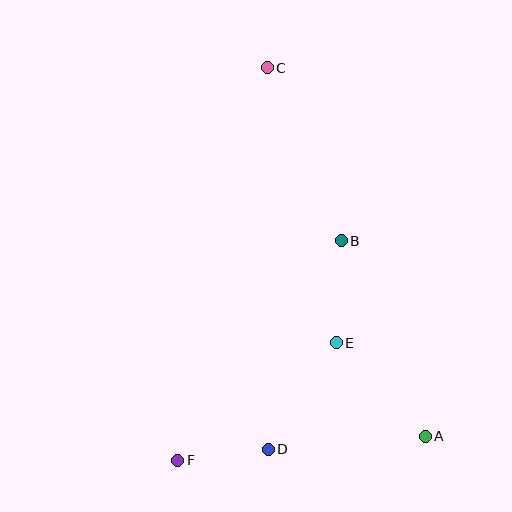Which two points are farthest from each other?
Points C and F are farthest from each other.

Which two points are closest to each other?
Points D and F are closest to each other.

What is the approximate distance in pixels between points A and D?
The distance between A and D is approximately 157 pixels.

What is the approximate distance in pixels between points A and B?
The distance between A and B is approximately 213 pixels.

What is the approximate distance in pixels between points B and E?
The distance between B and E is approximately 102 pixels.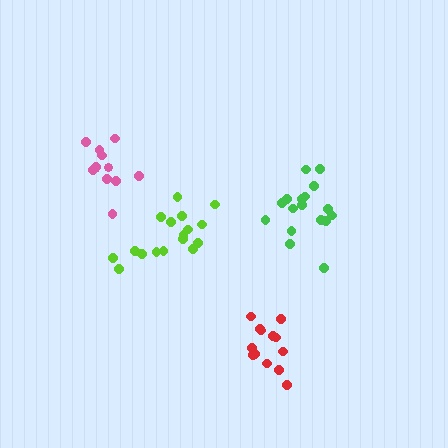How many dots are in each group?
Group 1: 17 dots, Group 2: 13 dots, Group 3: 12 dots, Group 4: 17 dots (59 total).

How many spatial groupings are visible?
There are 4 spatial groupings.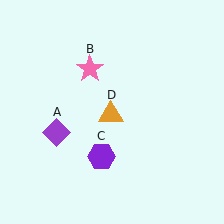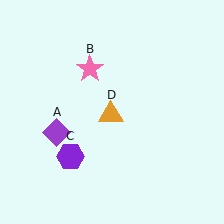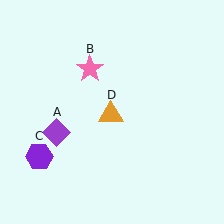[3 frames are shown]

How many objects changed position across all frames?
1 object changed position: purple hexagon (object C).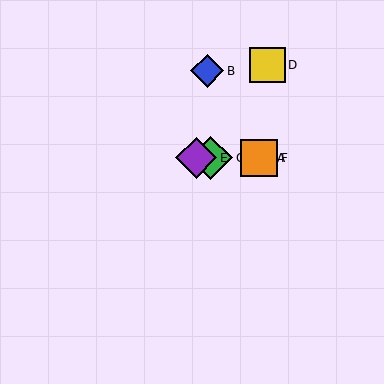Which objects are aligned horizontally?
Objects A, C, E, F are aligned horizontally.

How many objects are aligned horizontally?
4 objects (A, C, E, F) are aligned horizontally.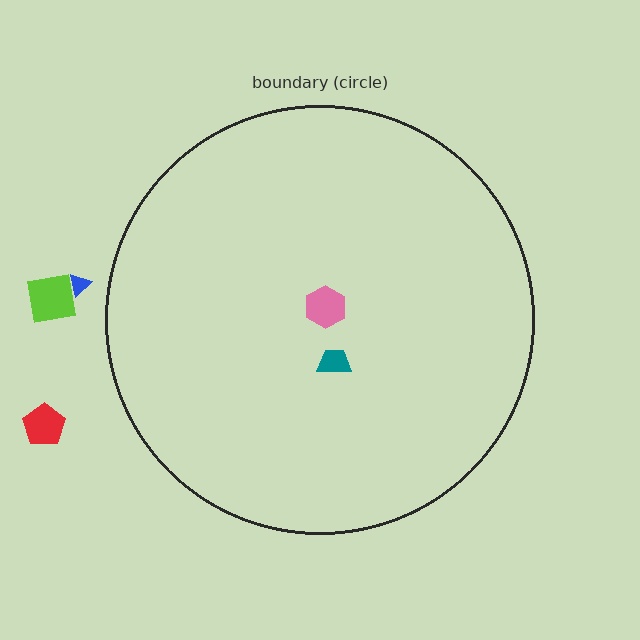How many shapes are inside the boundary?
2 inside, 3 outside.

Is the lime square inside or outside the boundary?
Outside.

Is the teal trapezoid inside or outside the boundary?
Inside.